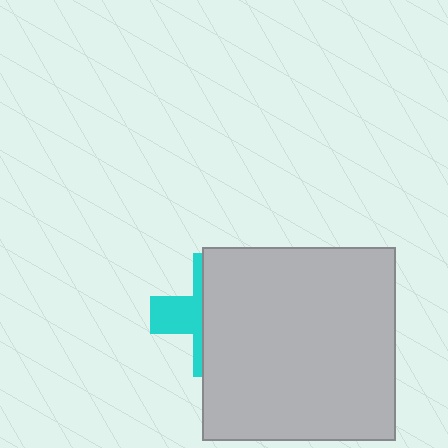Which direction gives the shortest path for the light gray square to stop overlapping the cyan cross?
Moving right gives the shortest separation.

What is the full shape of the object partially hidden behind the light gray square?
The partially hidden object is a cyan cross.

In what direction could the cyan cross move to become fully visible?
The cyan cross could move left. That would shift it out from behind the light gray square entirely.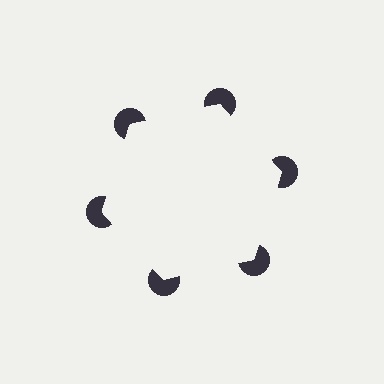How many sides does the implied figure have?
6 sides.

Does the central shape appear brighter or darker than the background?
It typically appears slightly brighter than the background, even though no actual brightness change is drawn.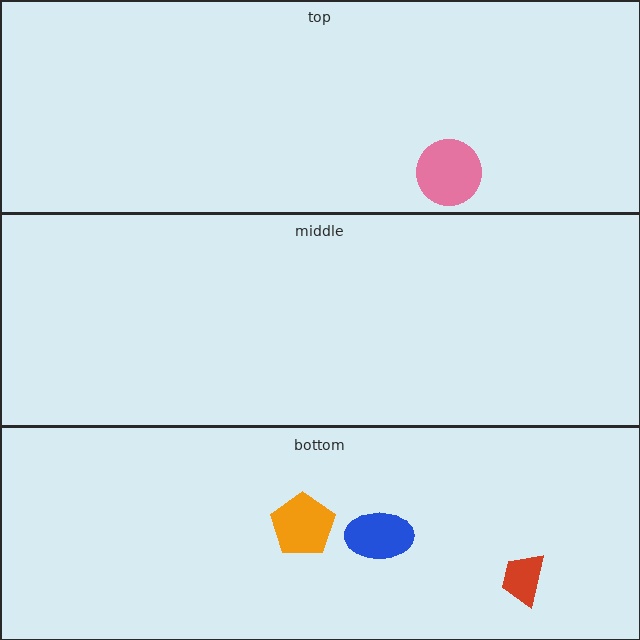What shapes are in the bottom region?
The orange pentagon, the red trapezoid, the blue ellipse.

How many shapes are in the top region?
1.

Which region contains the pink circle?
The top region.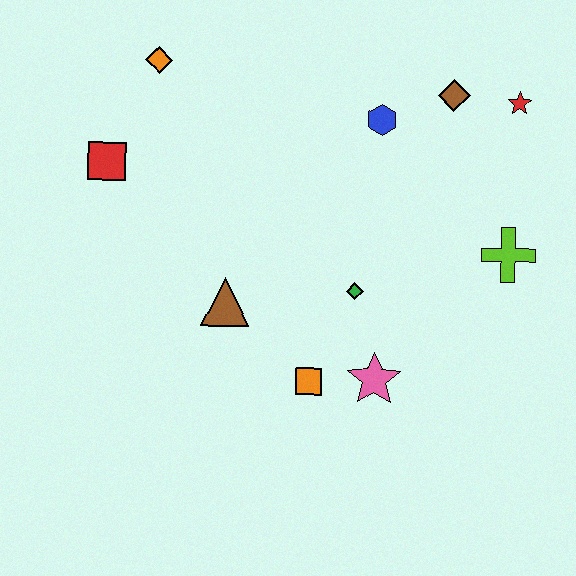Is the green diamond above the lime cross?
No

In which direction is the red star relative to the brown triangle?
The red star is to the right of the brown triangle.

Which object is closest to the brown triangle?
The orange square is closest to the brown triangle.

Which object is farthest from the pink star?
The orange diamond is farthest from the pink star.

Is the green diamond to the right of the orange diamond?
Yes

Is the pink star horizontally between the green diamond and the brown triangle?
No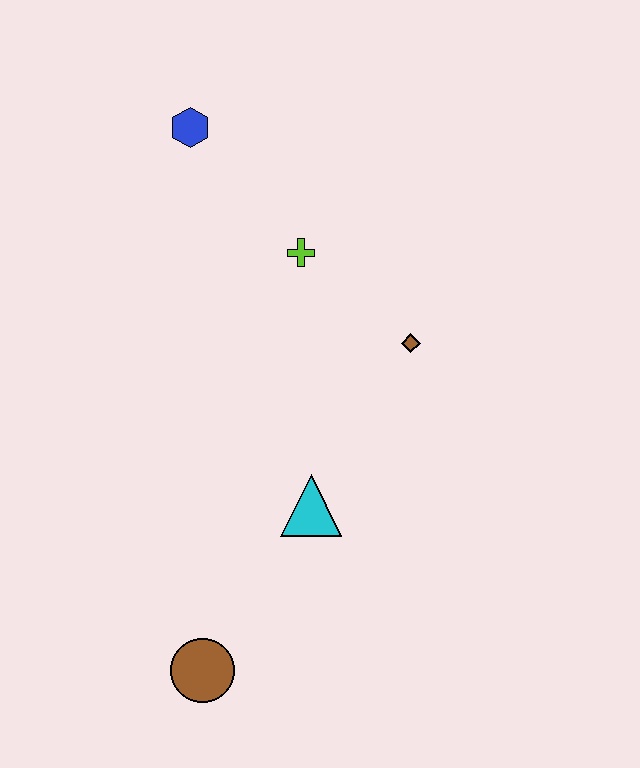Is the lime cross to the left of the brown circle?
No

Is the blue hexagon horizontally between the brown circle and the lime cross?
No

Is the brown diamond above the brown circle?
Yes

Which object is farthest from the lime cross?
The brown circle is farthest from the lime cross.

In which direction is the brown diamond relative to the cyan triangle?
The brown diamond is above the cyan triangle.